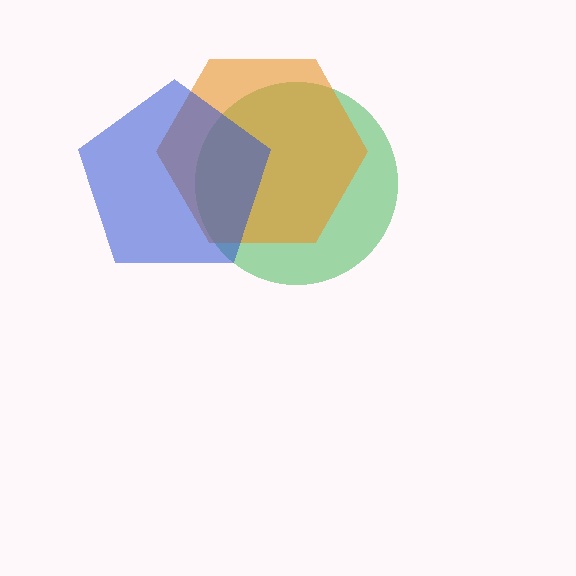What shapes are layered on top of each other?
The layered shapes are: a green circle, an orange hexagon, a blue pentagon.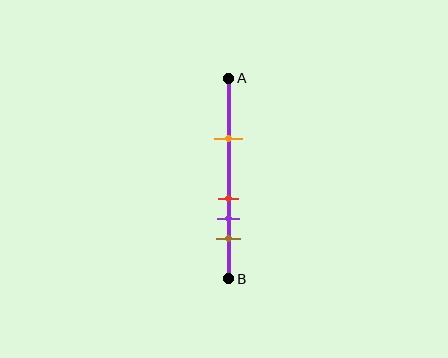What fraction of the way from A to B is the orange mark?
The orange mark is approximately 30% (0.3) of the way from A to B.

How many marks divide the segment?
There are 4 marks dividing the segment.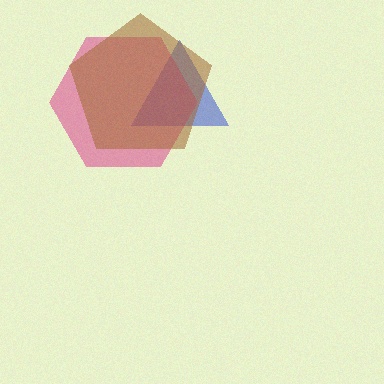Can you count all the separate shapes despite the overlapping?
Yes, there are 3 separate shapes.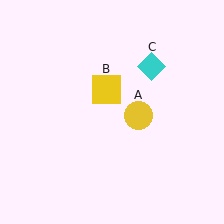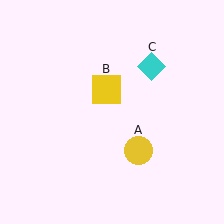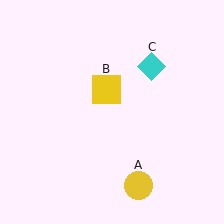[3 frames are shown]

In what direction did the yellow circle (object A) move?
The yellow circle (object A) moved down.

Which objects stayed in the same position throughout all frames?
Yellow square (object B) and cyan diamond (object C) remained stationary.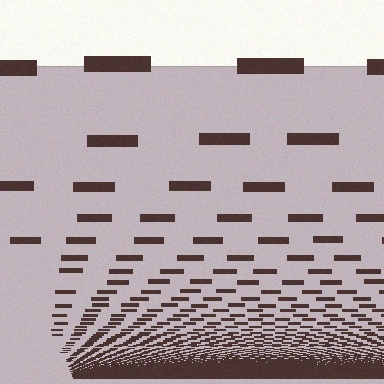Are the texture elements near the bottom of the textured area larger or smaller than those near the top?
Smaller. The gradient is inverted — elements near the bottom are smaller and denser.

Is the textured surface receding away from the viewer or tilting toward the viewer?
The surface appears to tilt toward the viewer. Texture elements get larger and sparser toward the top.